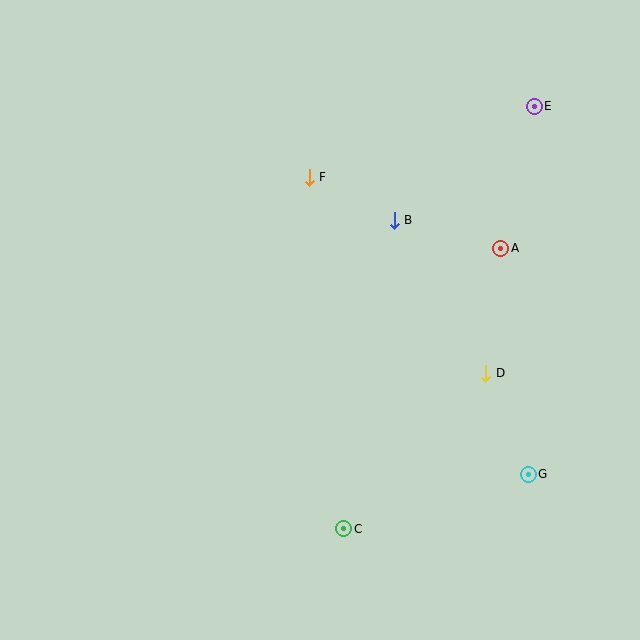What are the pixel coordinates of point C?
Point C is at (344, 529).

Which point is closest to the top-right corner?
Point E is closest to the top-right corner.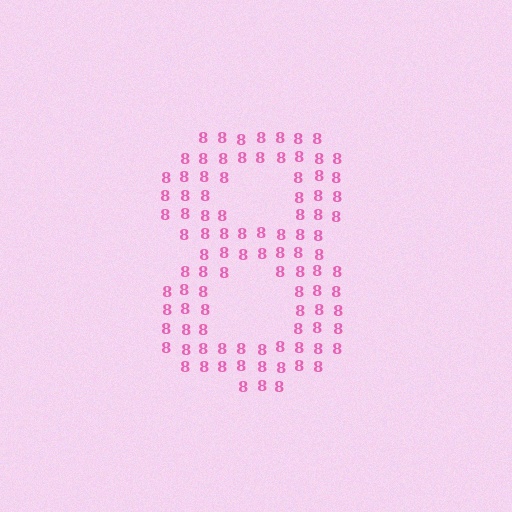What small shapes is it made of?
It is made of small digit 8's.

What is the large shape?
The large shape is the digit 8.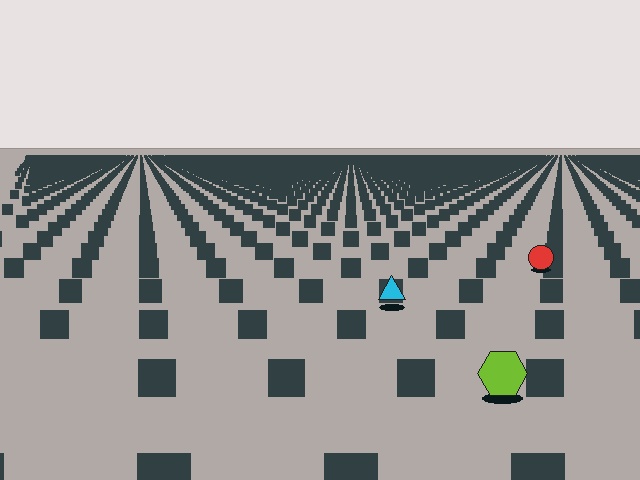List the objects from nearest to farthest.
From nearest to farthest: the lime hexagon, the cyan triangle, the red circle.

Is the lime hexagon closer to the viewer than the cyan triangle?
Yes. The lime hexagon is closer — you can tell from the texture gradient: the ground texture is coarser near it.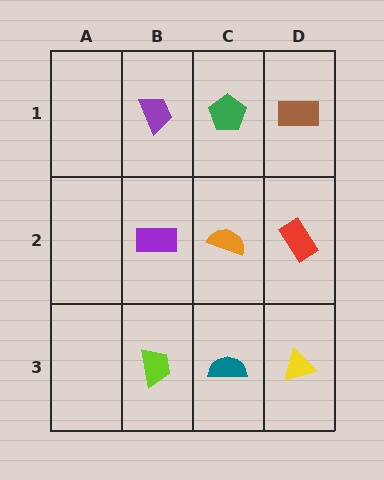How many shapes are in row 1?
3 shapes.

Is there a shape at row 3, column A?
No, that cell is empty.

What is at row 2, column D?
A red rectangle.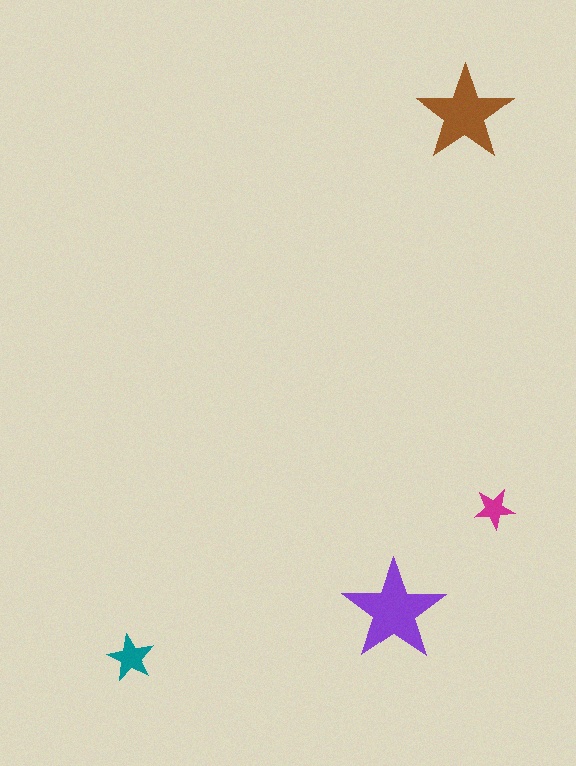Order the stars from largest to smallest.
the purple one, the brown one, the teal one, the magenta one.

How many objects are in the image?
There are 4 objects in the image.